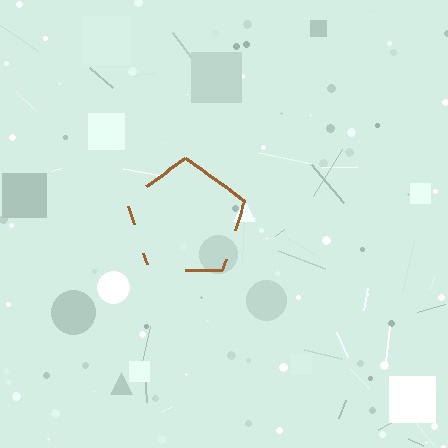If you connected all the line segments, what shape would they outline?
They would outline a pentagon.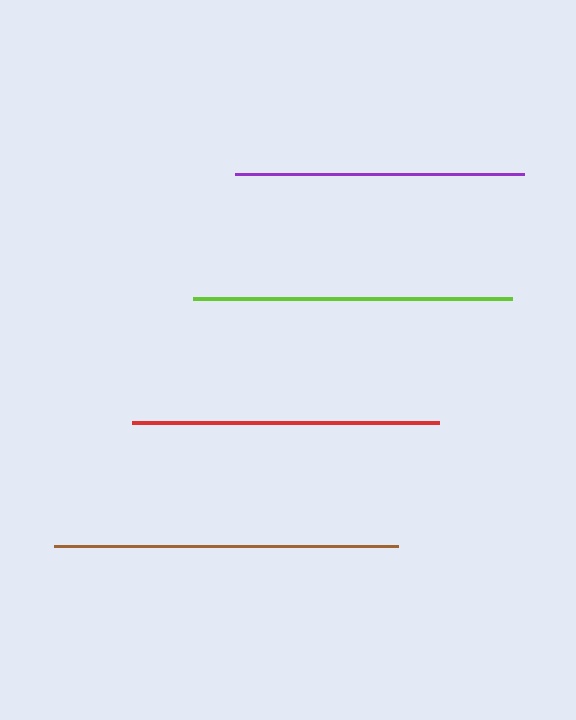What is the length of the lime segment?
The lime segment is approximately 319 pixels long.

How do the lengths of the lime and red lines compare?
The lime and red lines are approximately the same length.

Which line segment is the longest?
The brown line is the longest at approximately 344 pixels.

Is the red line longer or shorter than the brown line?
The brown line is longer than the red line.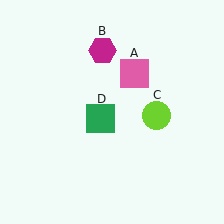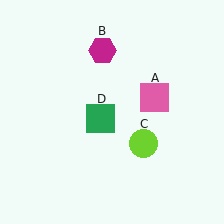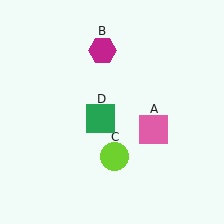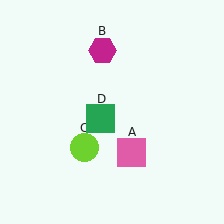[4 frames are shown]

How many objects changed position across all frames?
2 objects changed position: pink square (object A), lime circle (object C).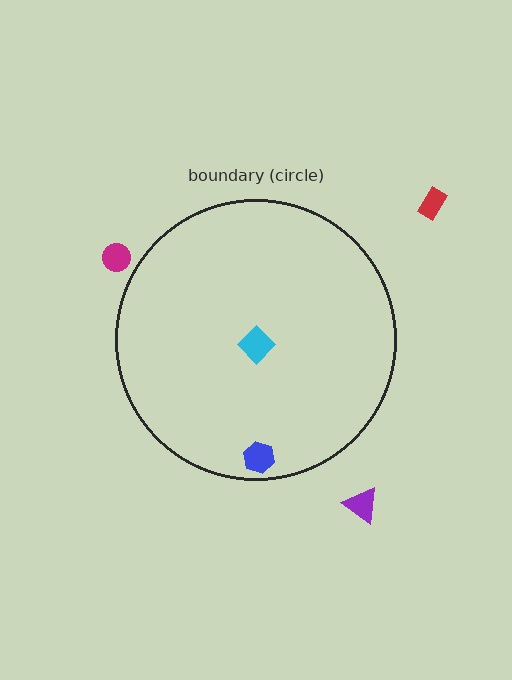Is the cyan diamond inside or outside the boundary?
Inside.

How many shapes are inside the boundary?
2 inside, 3 outside.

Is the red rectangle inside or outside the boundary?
Outside.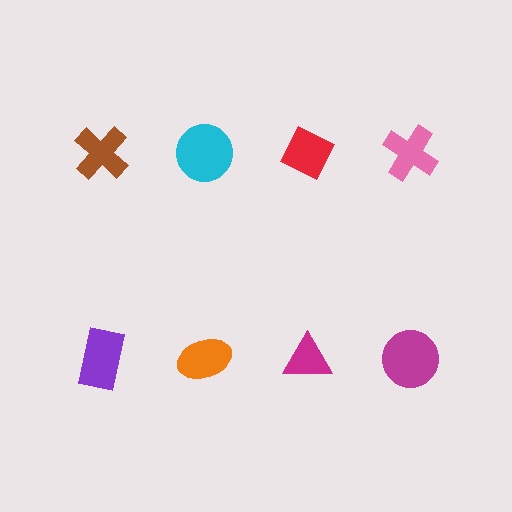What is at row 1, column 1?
A brown cross.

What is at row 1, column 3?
A red diamond.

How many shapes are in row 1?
4 shapes.